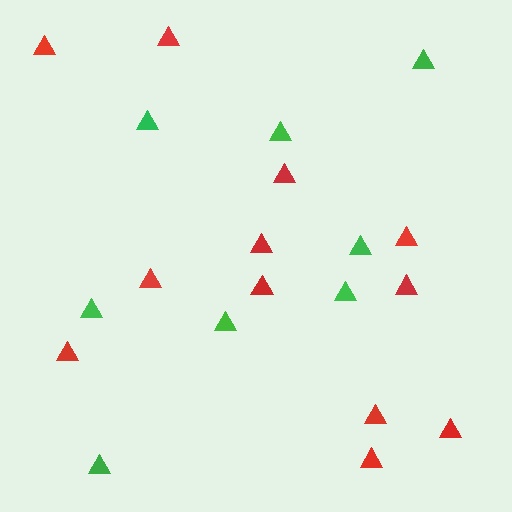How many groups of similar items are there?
There are 2 groups: one group of green triangles (8) and one group of red triangles (12).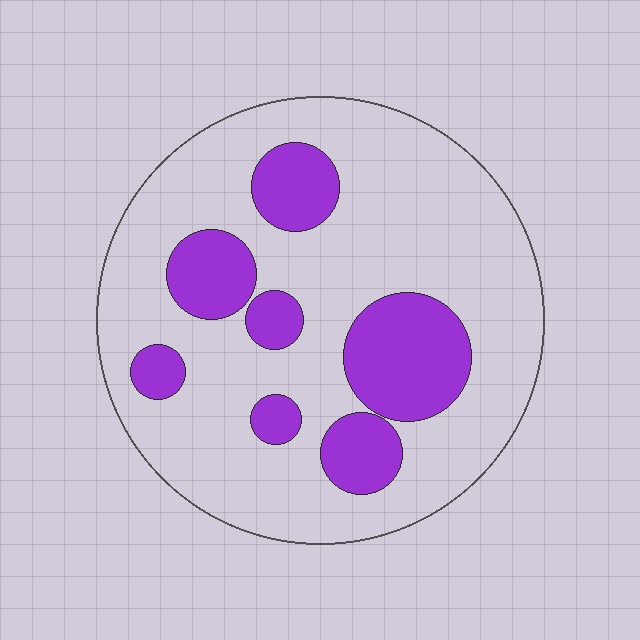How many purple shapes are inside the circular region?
7.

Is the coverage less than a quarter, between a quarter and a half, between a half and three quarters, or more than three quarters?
Less than a quarter.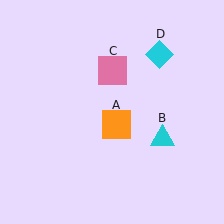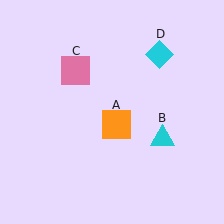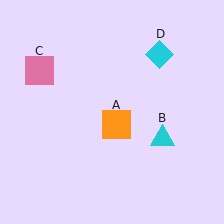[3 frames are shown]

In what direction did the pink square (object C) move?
The pink square (object C) moved left.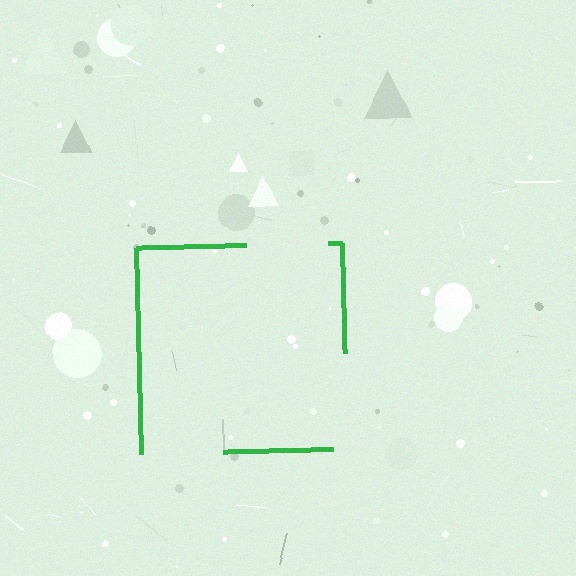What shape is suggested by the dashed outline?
The dashed outline suggests a square.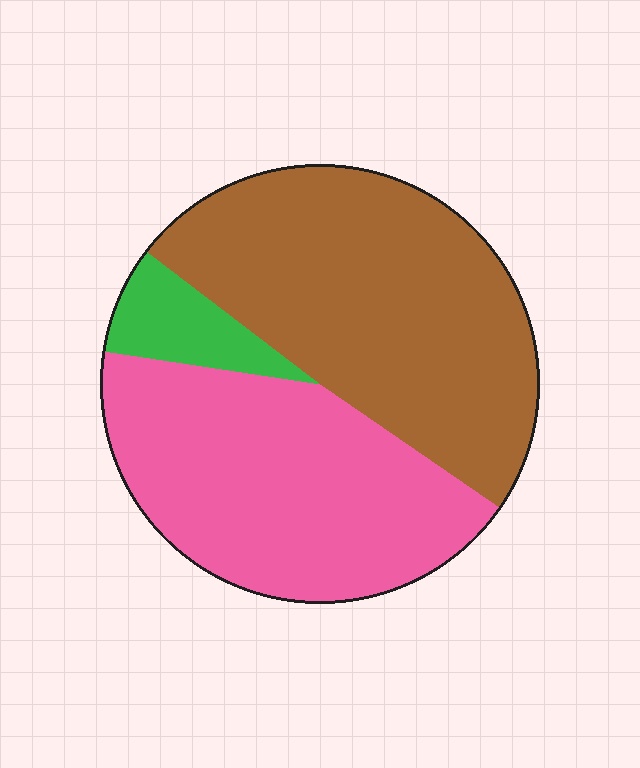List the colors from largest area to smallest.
From largest to smallest: brown, pink, green.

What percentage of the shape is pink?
Pink covers around 45% of the shape.